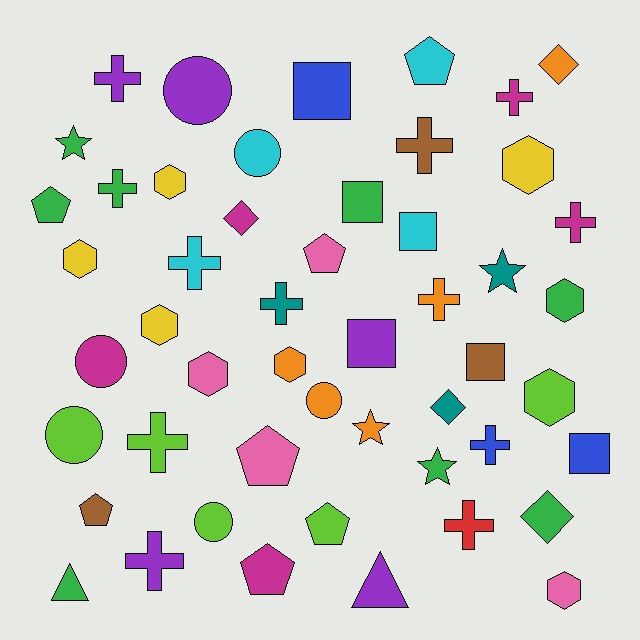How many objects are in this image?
There are 50 objects.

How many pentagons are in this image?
There are 7 pentagons.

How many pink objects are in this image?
There are 4 pink objects.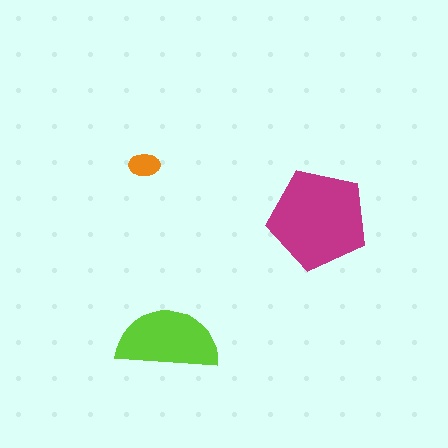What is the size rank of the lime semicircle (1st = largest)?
2nd.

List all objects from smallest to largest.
The orange ellipse, the lime semicircle, the magenta pentagon.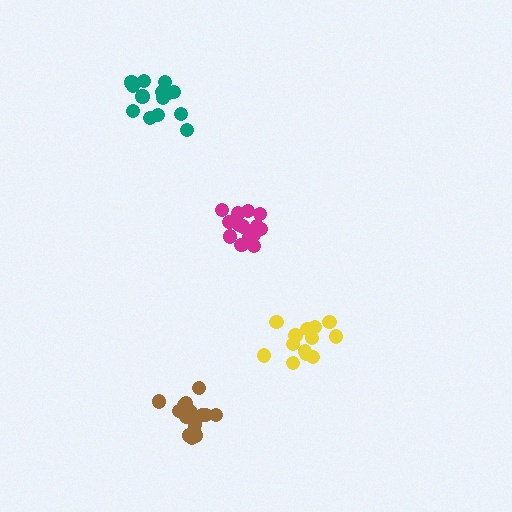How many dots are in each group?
Group 1: 14 dots, Group 2: 13 dots, Group 3: 18 dots, Group 4: 15 dots (60 total).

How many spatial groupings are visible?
There are 4 spatial groupings.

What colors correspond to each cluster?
The clusters are colored: magenta, yellow, brown, teal.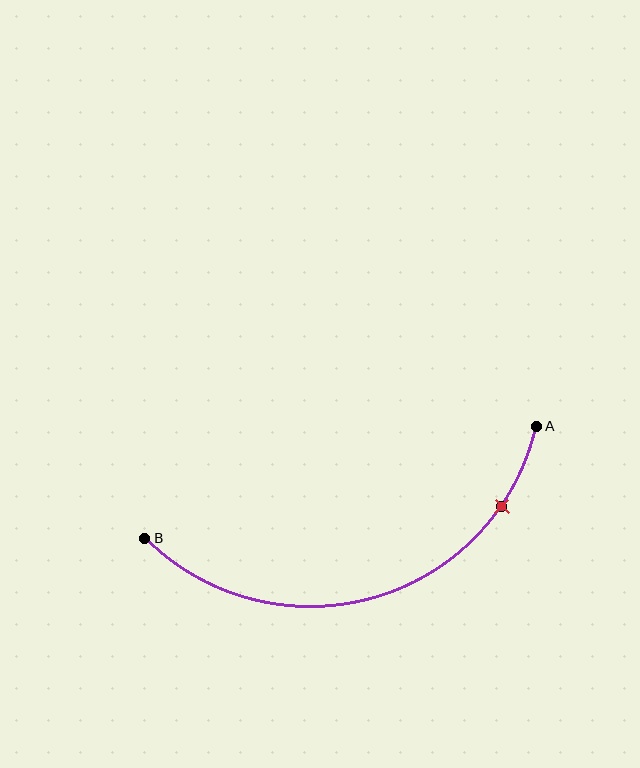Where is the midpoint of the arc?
The arc midpoint is the point on the curve farthest from the straight line joining A and B. It sits below that line.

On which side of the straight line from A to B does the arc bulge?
The arc bulges below the straight line connecting A and B.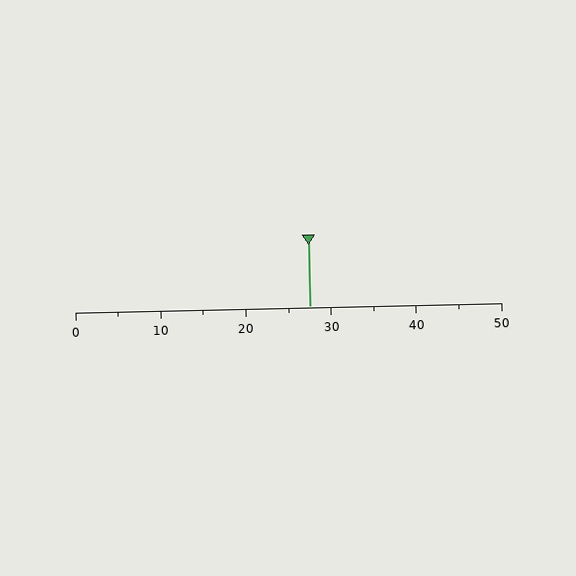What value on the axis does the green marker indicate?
The marker indicates approximately 27.5.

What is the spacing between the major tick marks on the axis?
The major ticks are spaced 10 apart.